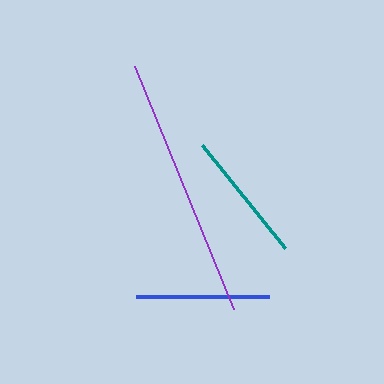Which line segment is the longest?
The purple line is the longest at approximately 262 pixels.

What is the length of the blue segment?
The blue segment is approximately 133 pixels long.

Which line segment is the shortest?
The teal line is the shortest at approximately 132 pixels.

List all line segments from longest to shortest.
From longest to shortest: purple, blue, teal.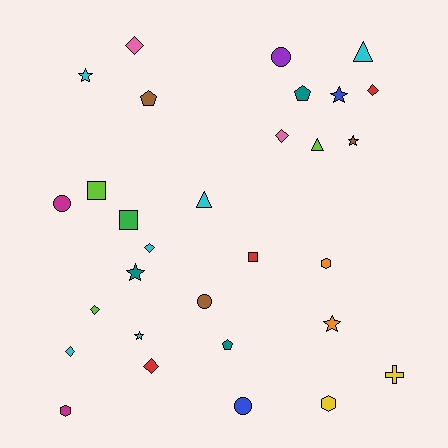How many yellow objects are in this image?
There are 2 yellow objects.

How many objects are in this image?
There are 30 objects.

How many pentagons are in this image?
There are 3 pentagons.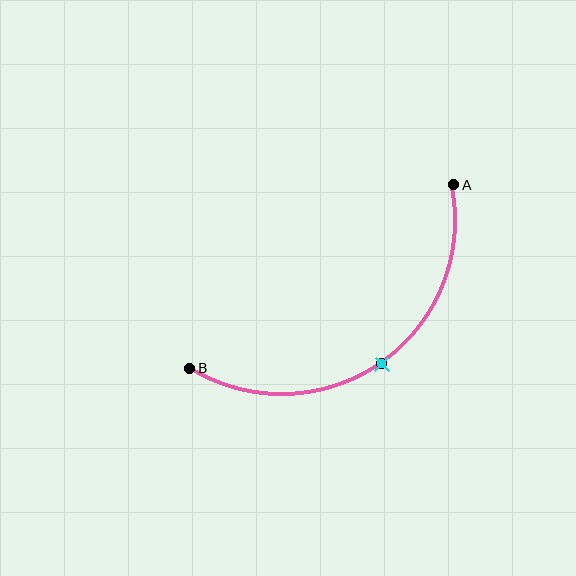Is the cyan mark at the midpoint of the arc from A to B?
Yes. The cyan mark lies on the arc at equal arc-length from both A and B — it is the arc midpoint.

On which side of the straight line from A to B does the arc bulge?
The arc bulges below and to the right of the straight line connecting A and B.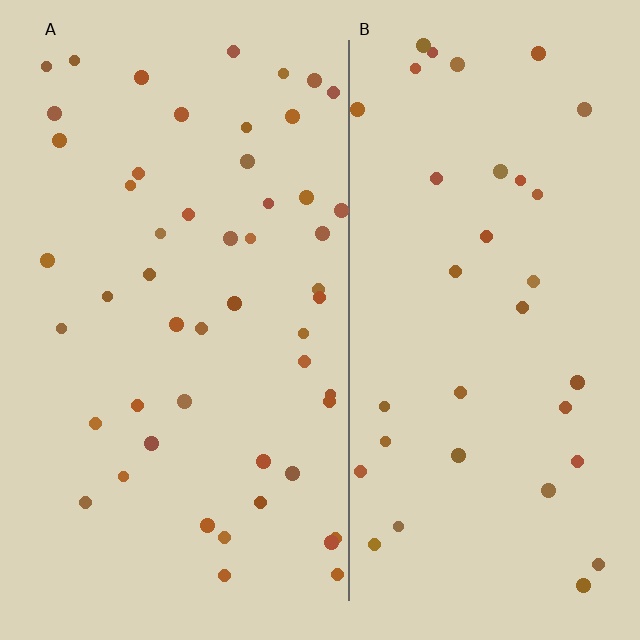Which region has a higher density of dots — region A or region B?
A (the left).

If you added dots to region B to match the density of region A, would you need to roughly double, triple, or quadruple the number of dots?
Approximately double.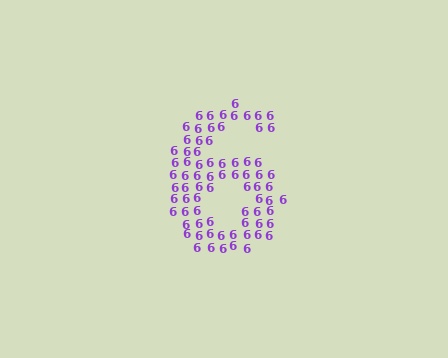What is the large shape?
The large shape is the digit 6.